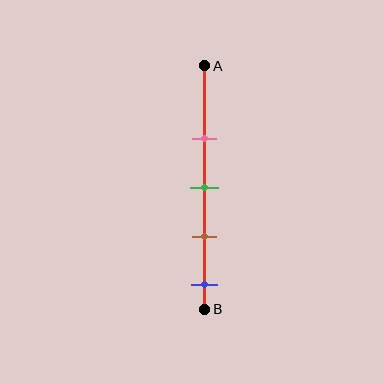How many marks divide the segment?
There are 4 marks dividing the segment.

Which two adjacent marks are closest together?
The green and brown marks are the closest adjacent pair.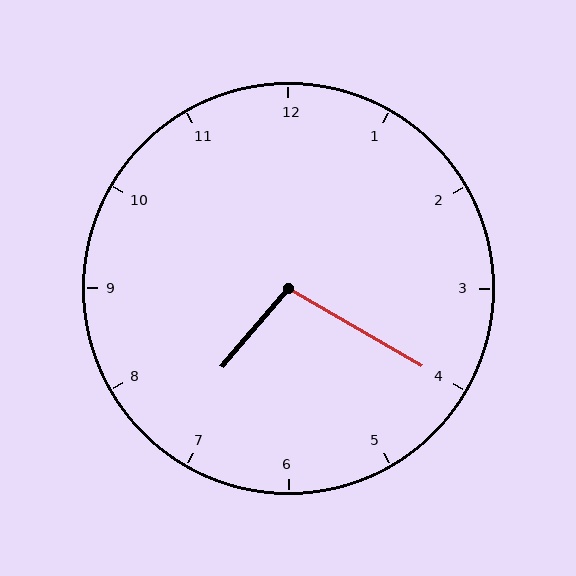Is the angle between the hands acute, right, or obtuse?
It is obtuse.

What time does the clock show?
7:20.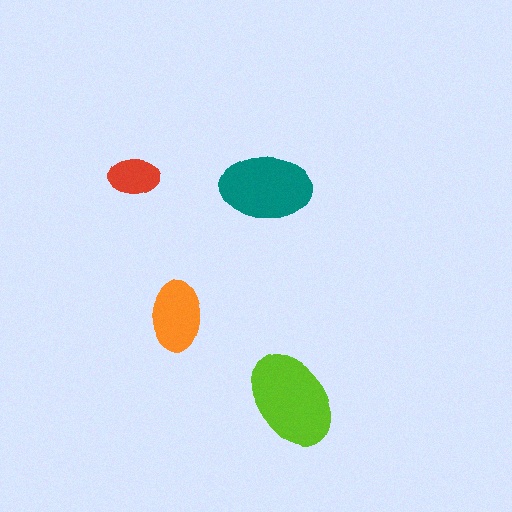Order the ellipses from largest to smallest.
the lime one, the teal one, the orange one, the red one.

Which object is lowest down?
The lime ellipse is bottommost.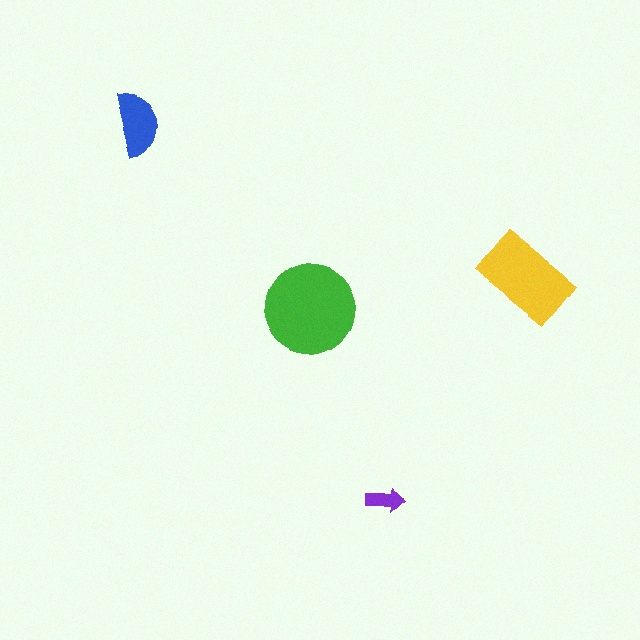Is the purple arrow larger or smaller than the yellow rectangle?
Smaller.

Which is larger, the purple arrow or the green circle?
The green circle.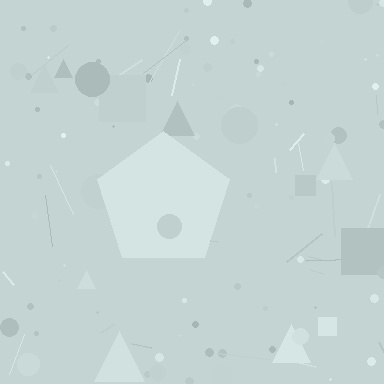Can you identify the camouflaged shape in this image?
The camouflaged shape is a pentagon.